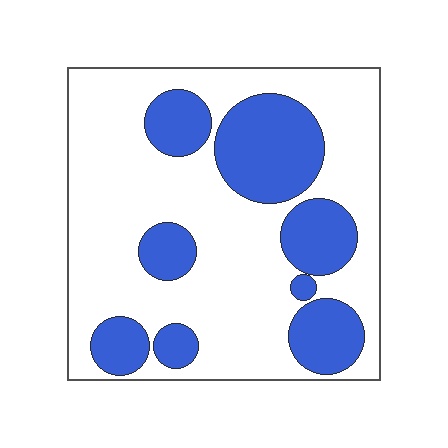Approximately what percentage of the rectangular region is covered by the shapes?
Approximately 30%.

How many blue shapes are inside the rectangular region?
8.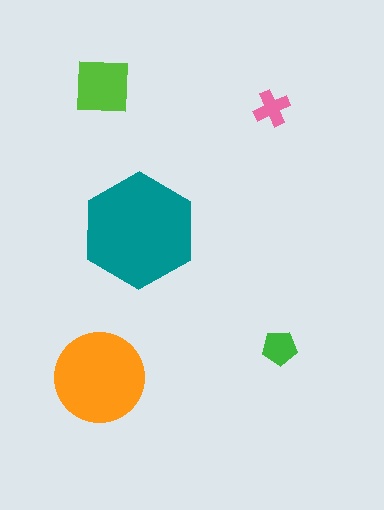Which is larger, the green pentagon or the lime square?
The lime square.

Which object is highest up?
The lime square is topmost.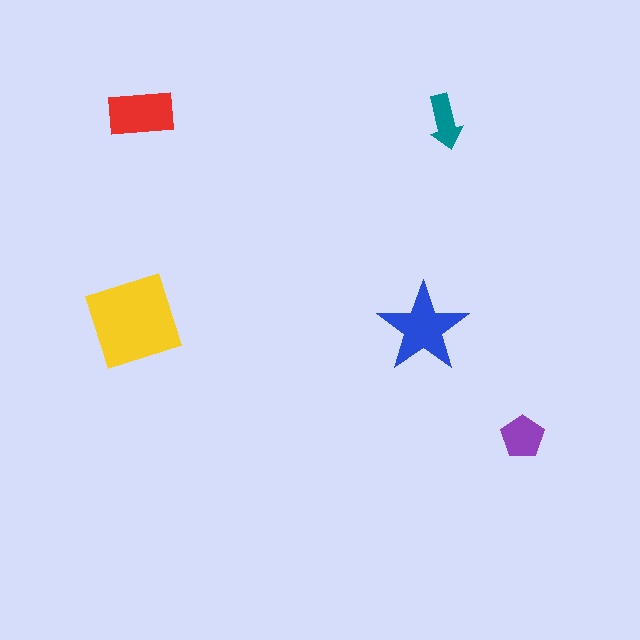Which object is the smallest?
The teal arrow.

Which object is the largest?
The yellow square.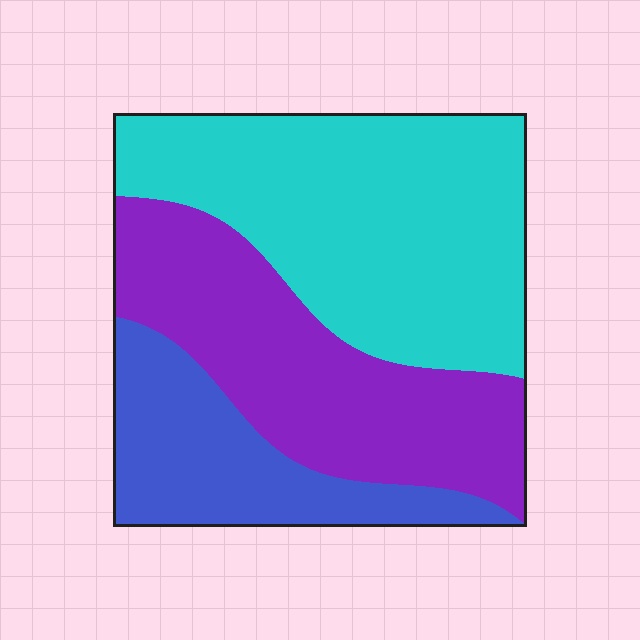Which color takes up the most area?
Cyan, at roughly 45%.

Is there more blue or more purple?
Purple.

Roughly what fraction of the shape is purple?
Purple covers roughly 35% of the shape.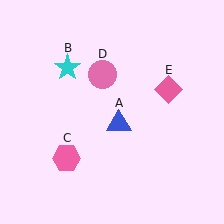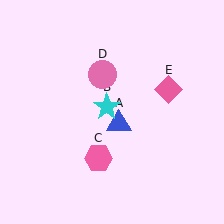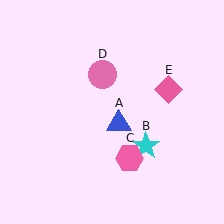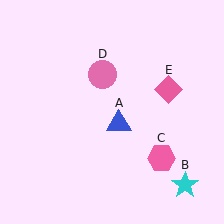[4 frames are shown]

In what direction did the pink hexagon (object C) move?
The pink hexagon (object C) moved right.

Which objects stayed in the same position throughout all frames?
Blue triangle (object A) and pink circle (object D) and pink diamond (object E) remained stationary.